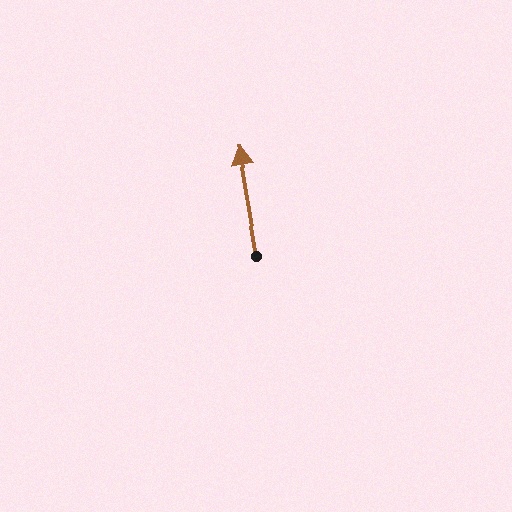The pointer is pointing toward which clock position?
Roughly 12 o'clock.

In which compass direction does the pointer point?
North.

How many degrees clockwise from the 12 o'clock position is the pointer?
Approximately 350 degrees.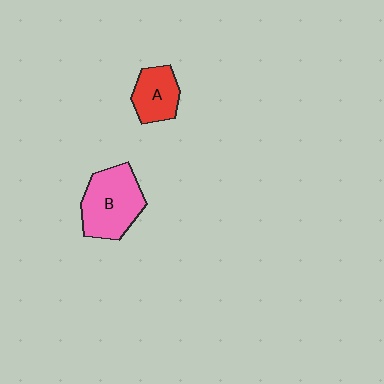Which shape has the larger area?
Shape B (pink).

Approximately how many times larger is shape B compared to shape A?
Approximately 1.7 times.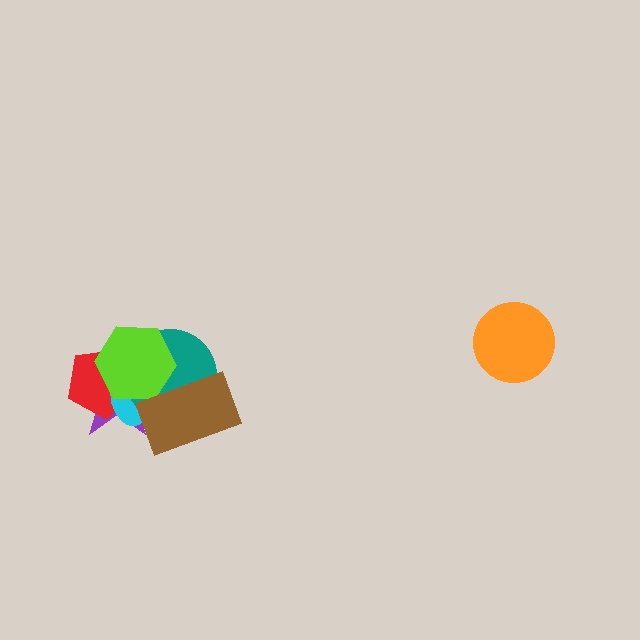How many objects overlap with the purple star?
5 objects overlap with the purple star.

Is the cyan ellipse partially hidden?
Yes, it is partially covered by another shape.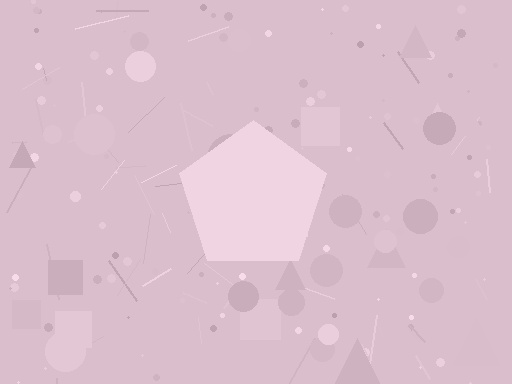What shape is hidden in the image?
A pentagon is hidden in the image.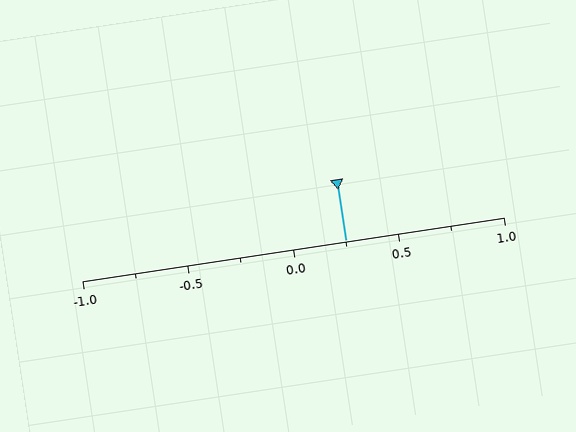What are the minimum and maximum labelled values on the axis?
The axis runs from -1.0 to 1.0.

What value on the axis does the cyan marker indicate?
The marker indicates approximately 0.25.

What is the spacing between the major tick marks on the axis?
The major ticks are spaced 0.5 apart.